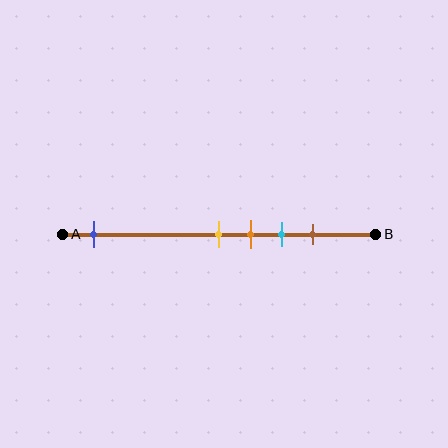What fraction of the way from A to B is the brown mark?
The brown mark is approximately 80% (0.8) of the way from A to B.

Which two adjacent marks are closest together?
The yellow and orange marks are the closest adjacent pair.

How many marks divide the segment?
There are 5 marks dividing the segment.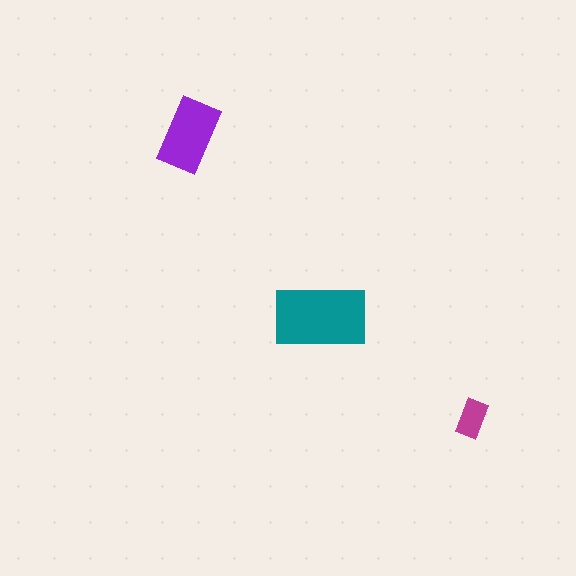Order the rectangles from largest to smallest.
the teal one, the purple one, the magenta one.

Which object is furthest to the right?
The magenta rectangle is rightmost.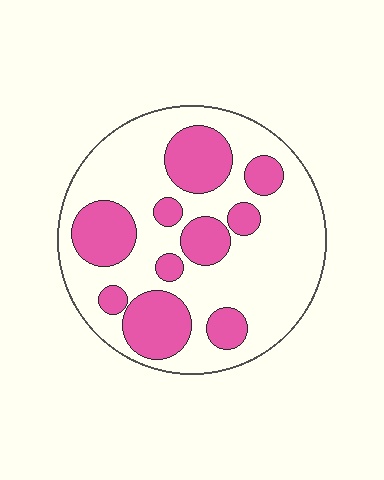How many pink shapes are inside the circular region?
10.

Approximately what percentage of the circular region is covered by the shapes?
Approximately 35%.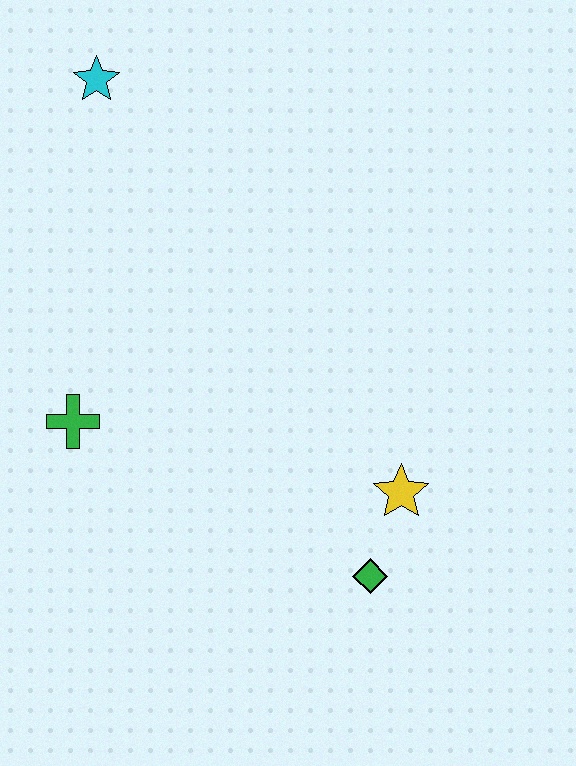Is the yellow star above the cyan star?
No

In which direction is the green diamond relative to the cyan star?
The green diamond is below the cyan star.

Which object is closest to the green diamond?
The yellow star is closest to the green diamond.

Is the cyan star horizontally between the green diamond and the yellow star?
No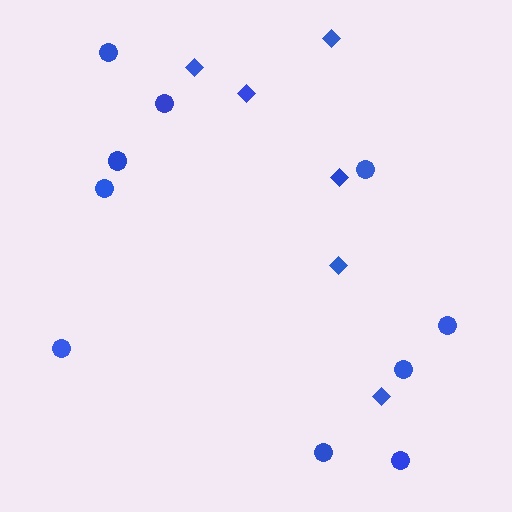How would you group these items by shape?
There are 2 groups: one group of circles (10) and one group of diamonds (6).